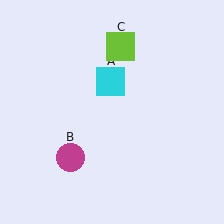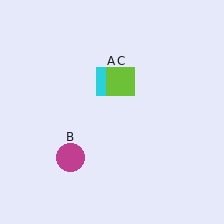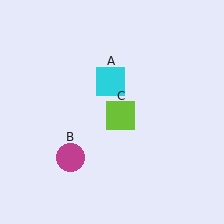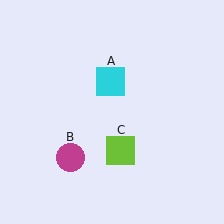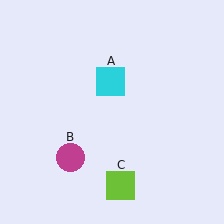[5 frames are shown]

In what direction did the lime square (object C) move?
The lime square (object C) moved down.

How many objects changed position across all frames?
1 object changed position: lime square (object C).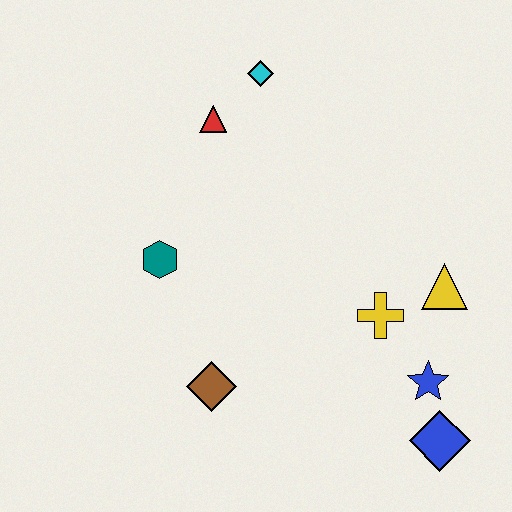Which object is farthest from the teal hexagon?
The blue diamond is farthest from the teal hexagon.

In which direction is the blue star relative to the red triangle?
The blue star is below the red triangle.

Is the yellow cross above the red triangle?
No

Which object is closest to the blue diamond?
The blue star is closest to the blue diamond.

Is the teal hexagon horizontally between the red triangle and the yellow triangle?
No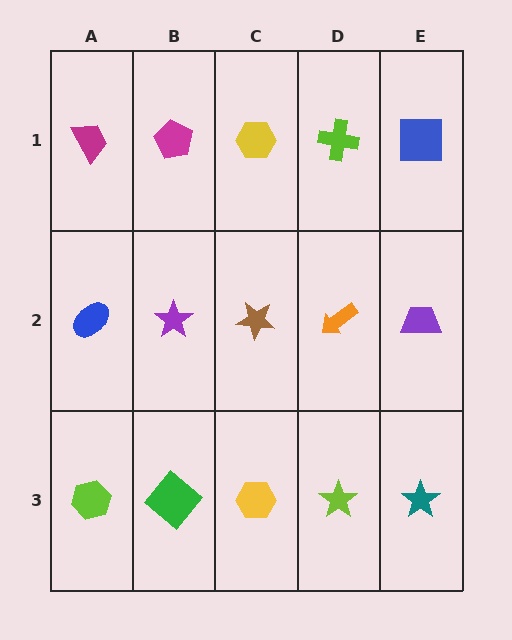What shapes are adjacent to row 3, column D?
An orange arrow (row 2, column D), a yellow hexagon (row 3, column C), a teal star (row 3, column E).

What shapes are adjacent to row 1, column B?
A purple star (row 2, column B), a magenta trapezoid (row 1, column A), a yellow hexagon (row 1, column C).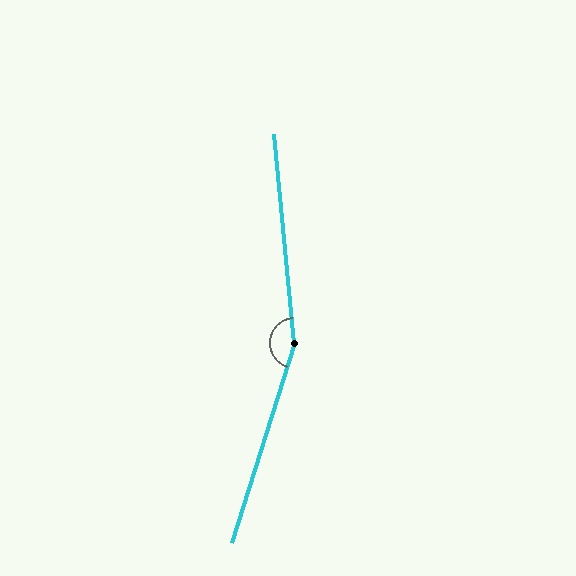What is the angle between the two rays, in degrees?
Approximately 157 degrees.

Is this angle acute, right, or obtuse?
It is obtuse.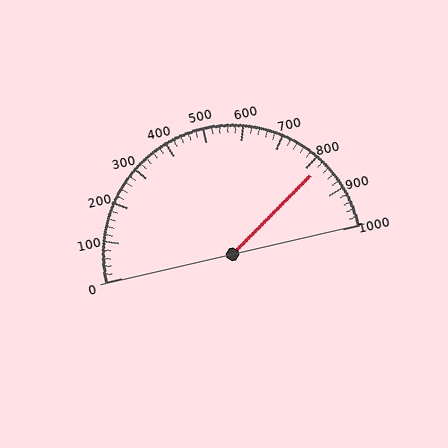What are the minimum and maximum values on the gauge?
The gauge ranges from 0 to 1000.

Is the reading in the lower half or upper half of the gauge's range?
The reading is in the upper half of the range (0 to 1000).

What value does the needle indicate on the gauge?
The needle indicates approximately 820.